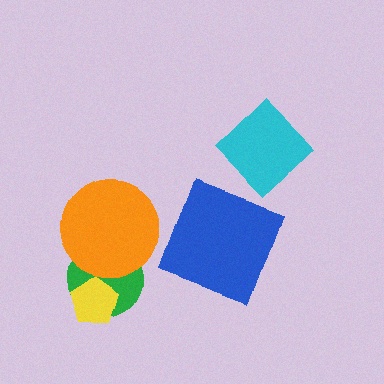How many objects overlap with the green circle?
2 objects overlap with the green circle.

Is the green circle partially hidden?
Yes, it is partially covered by another shape.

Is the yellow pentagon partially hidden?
No, no other shape covers it.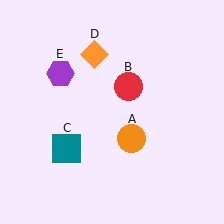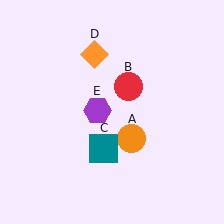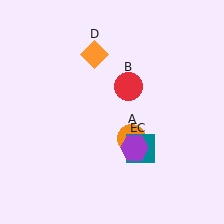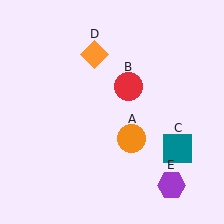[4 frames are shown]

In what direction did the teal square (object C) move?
The teal square (object C) moved right.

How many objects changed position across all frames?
2 objects changed position: teal square (object C), purple hexagon (object E).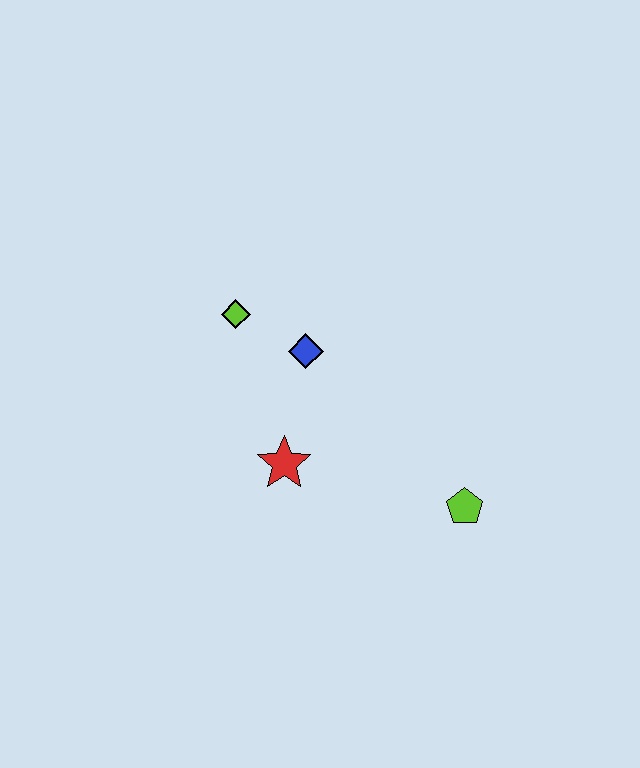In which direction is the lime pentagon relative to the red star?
The lime pentagon is to the right of the red star.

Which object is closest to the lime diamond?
The blue diamond is closest to the lime diamond.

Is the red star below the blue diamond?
Yes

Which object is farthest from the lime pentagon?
The lime diamond is farthest from the lime pentagon.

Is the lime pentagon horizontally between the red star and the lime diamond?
No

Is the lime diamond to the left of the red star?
Yes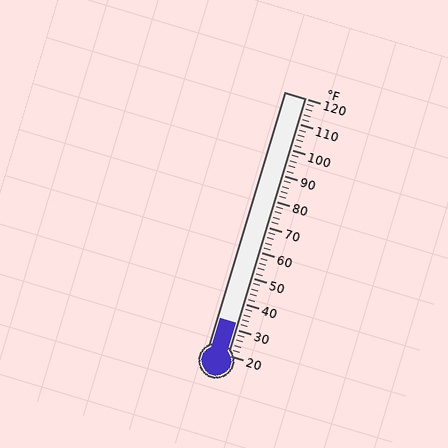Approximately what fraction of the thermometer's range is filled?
The thermometer is filled to approximately 10% of its range.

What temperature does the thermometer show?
The thermometer shows approximately 32°F.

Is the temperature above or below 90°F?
The temperature is below 90°F.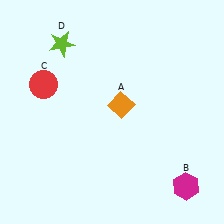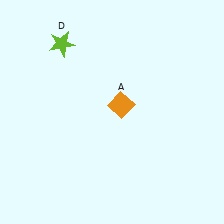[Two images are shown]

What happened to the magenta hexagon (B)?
The magenta hexagon (B) was removed in Image 2. It was in the bottom-right area of Image 1.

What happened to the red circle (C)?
The red circle (C) was removed in Image 2. It was in the top-left area of Image 1.